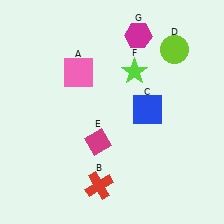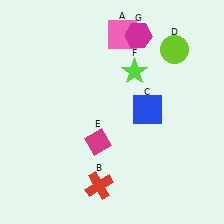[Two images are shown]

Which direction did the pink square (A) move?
The pink square (A) moved right.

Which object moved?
The pink square (A) moved right.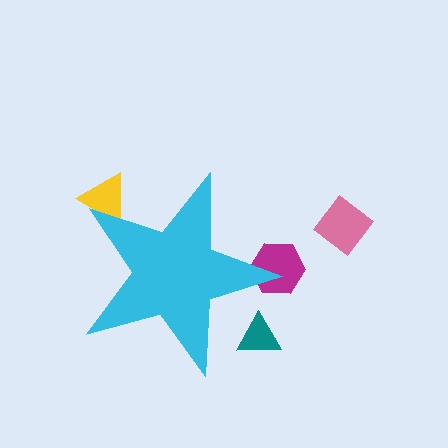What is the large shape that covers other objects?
A cyan star.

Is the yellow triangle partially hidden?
Yes, the yellow triangle is partially hidden behind the cyan star.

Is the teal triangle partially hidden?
Yes, the teal triangle is partially hidden behind the cyan star.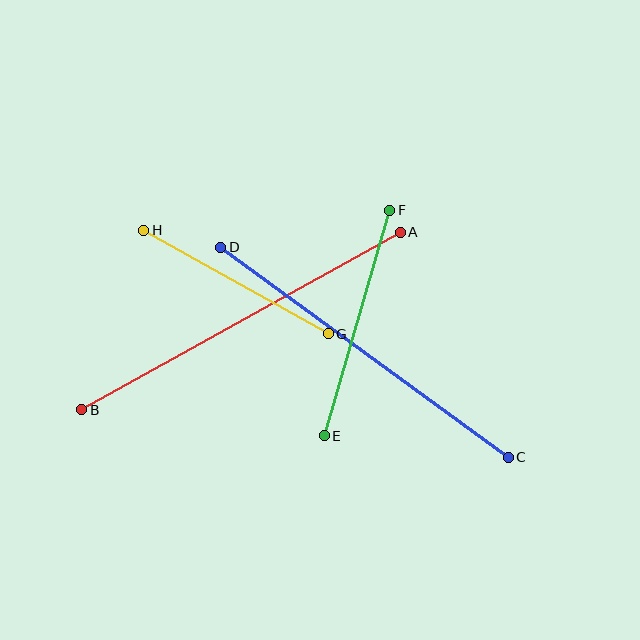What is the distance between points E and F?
The distance is approximately 234 pixels.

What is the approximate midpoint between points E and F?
The midpoint is at approximately (357, 323) pixels.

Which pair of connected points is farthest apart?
Points A and B are farthest apart.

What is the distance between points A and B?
The distance is approximately 364 pixels.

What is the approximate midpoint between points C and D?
The midpoint is at approximately (364, 352) pixels.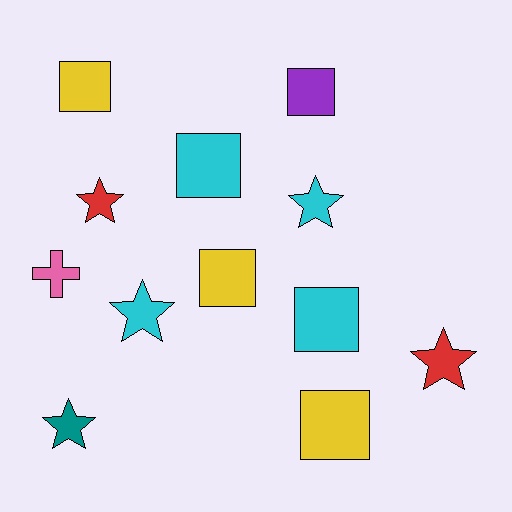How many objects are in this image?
There are 12 objects.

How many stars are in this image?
There are 5 stars.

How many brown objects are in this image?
There are no brown objects.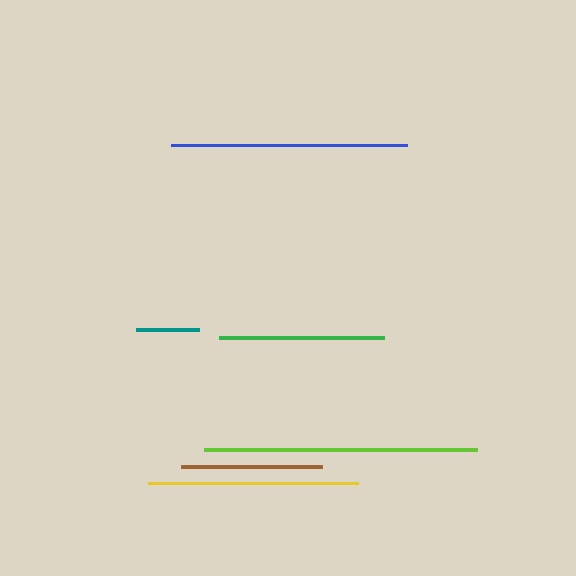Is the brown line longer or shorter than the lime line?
The lime line is longer than the brown line.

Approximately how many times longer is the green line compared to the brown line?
The green line is approximately 1.2 times the length of the brown line.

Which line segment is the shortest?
The teal line is the shortest at approximately 64 pixels.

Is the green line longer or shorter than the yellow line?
The yellow line is longer than the green line.